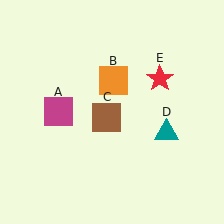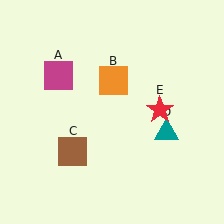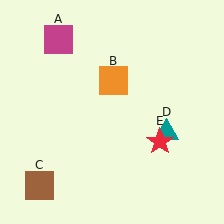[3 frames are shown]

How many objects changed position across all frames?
3 objects changed position: magenta square (object A), brown square (object C), red star (object E).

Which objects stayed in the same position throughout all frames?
Orange square (object B) and teal triangle (object D) remained stationary.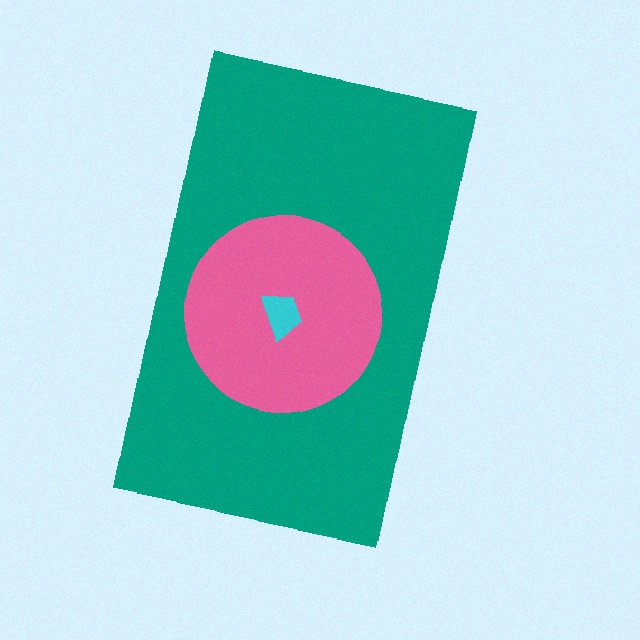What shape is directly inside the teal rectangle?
The pink circle.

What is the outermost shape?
The teal rectangle.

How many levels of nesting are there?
3.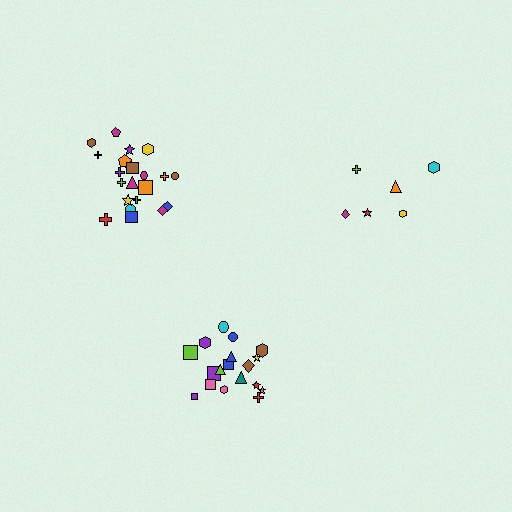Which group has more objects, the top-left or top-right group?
The top-left group.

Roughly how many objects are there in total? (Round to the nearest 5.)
Roughly 45 objects in total.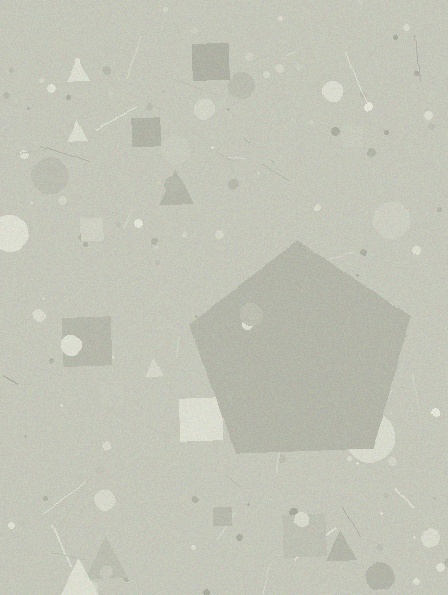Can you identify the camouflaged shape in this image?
The camouflaged shape is a pentagon.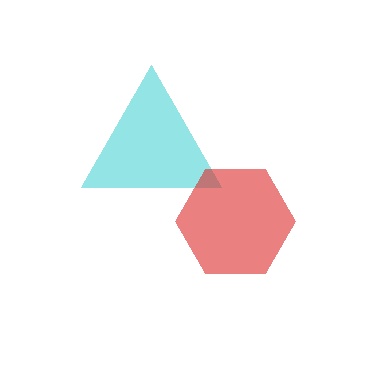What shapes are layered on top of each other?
The layered shapes are: a cyan triangle, a red hexagon.